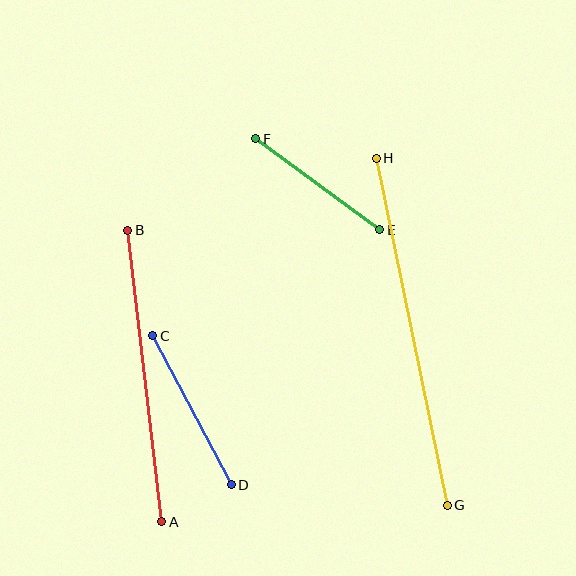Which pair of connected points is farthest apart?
Points G and H are farthest apart.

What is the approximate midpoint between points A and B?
The midpoint is at approximately (145, 376) pixels.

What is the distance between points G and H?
The distance is approximately 354 pixels.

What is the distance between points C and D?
The distance is approximately 169 pixels.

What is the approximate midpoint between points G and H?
The midpoint is at approximately (412, 332) pixels.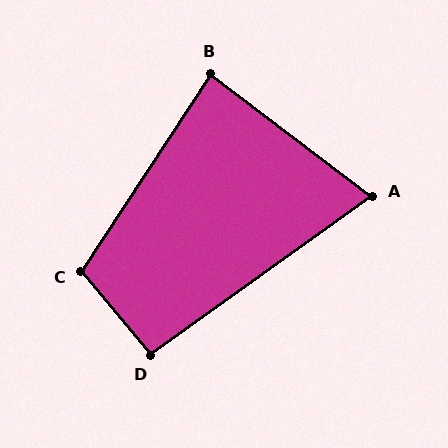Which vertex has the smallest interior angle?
A, at approximately 73 degrees.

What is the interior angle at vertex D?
Approximately 94 degrees (approximately right).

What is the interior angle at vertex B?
Approximately 86 degrees (approximately right).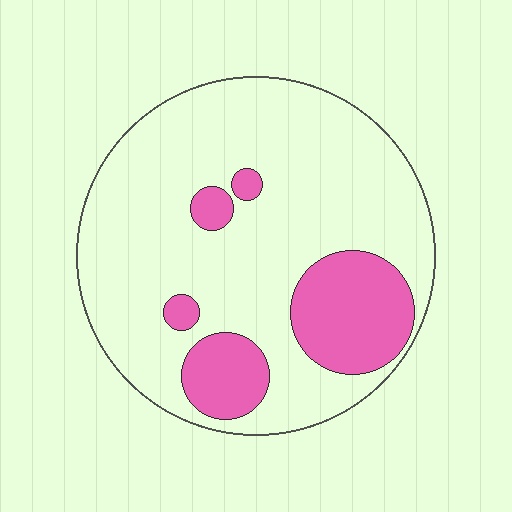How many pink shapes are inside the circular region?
5.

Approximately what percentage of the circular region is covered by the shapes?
Approximately 20%.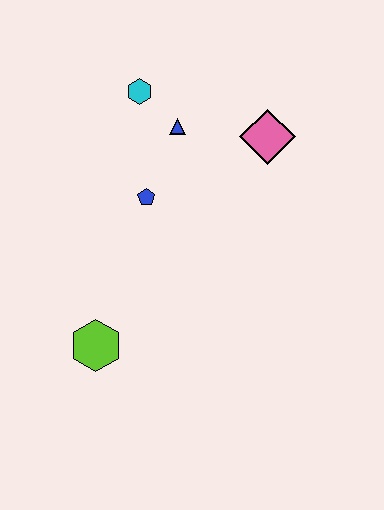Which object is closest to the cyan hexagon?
The blue triangle is closest to the cyan hexagon.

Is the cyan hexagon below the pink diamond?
No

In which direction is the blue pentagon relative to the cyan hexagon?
The blue pentagon is below the cyan hexagon.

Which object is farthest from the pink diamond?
The lime hexagon is farthest from the pink diamond.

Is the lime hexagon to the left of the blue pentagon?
Yes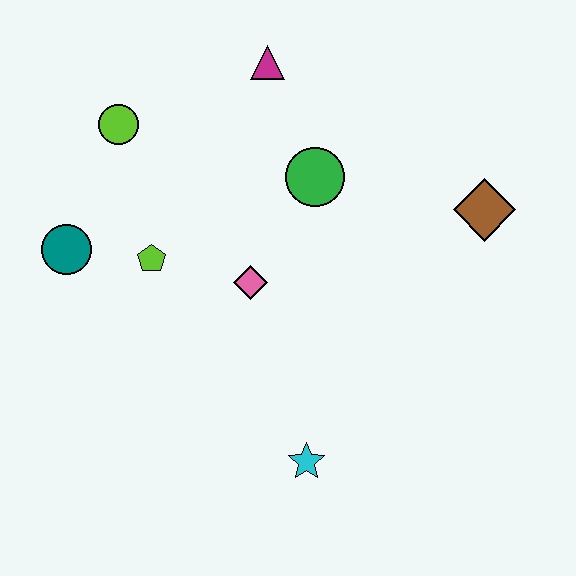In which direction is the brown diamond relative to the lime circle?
The brown diamond is to the right of the lime circle.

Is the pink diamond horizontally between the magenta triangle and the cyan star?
No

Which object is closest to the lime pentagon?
The teal circle is closest to the lime pentagon.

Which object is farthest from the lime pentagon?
The brown diamond is farthest from the lime pentagon.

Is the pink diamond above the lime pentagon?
No